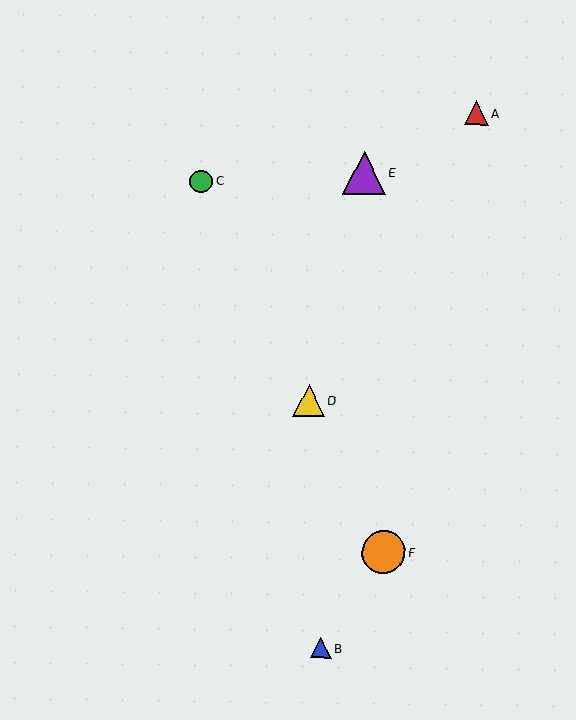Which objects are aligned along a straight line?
Objects C, D, F are aligned along a straight line.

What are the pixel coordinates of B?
Object B is at (321, 648).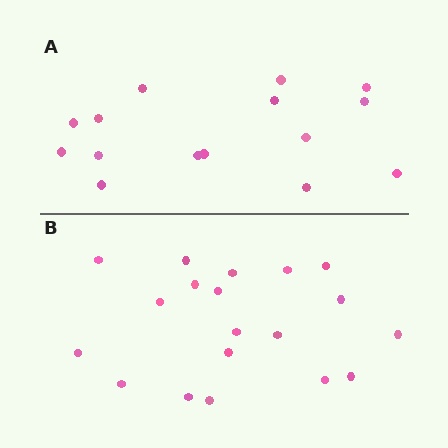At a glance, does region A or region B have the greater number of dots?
Region B (the bottom region) has more dots.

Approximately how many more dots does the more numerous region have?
Region B has about 4 more dots than region A.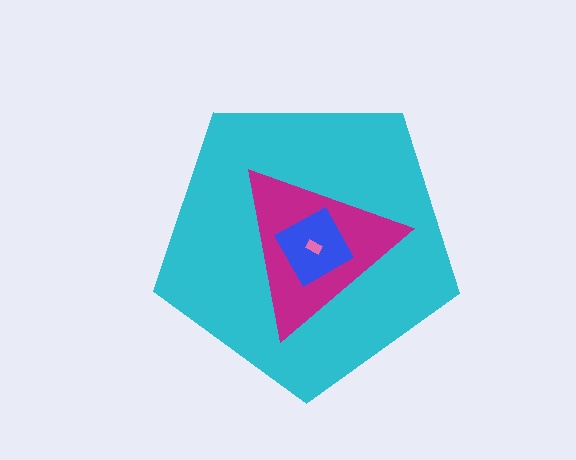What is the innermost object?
The pink rectangle.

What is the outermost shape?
The cyan pentagon.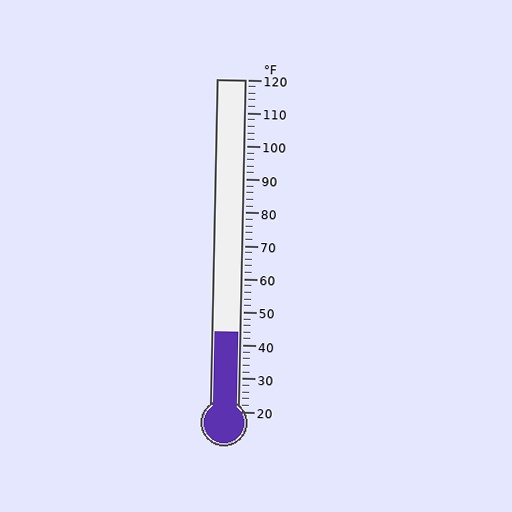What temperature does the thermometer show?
The thermometer shows approximately 44°F.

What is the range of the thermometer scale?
The thermometer scale ranges from 20°F to 120°F.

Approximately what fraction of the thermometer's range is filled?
The thermometer is filled to approximately 25% of its range.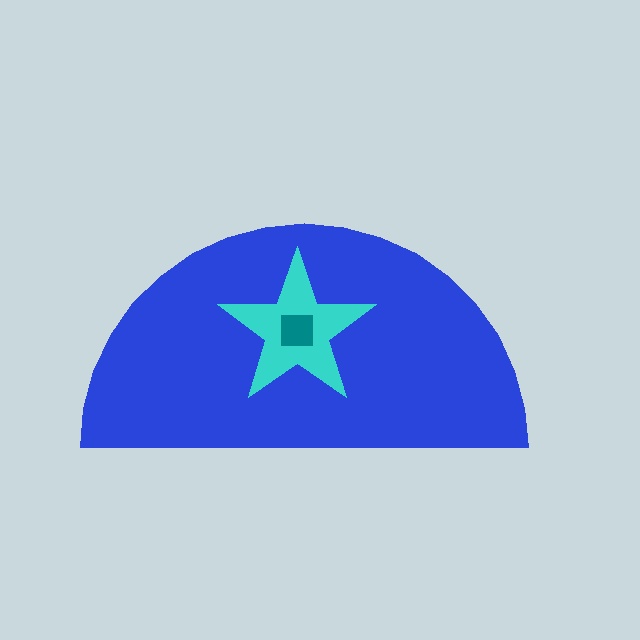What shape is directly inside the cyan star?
The teal square.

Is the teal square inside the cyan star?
Yes.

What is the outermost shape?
The blue semicircle.